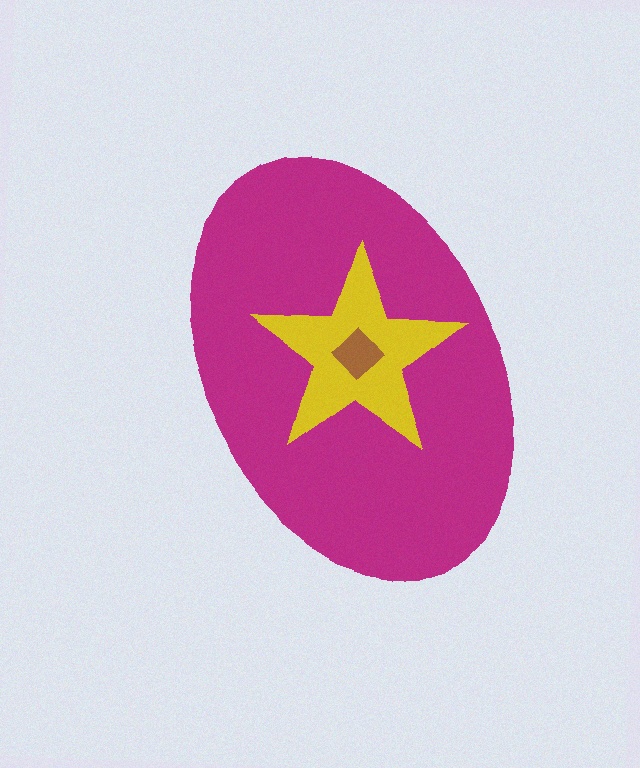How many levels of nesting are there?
3.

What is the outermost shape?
The magenta ellipse.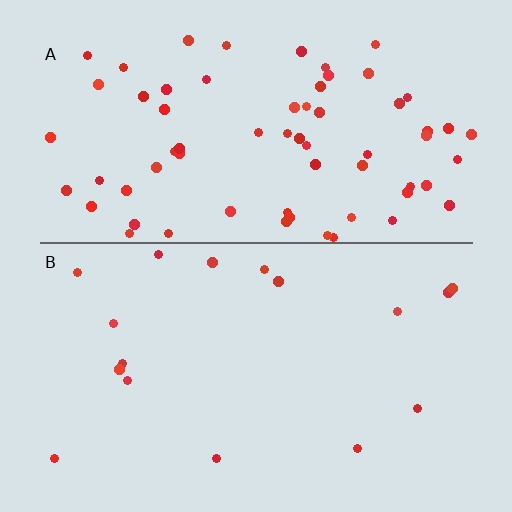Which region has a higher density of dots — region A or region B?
A (the top).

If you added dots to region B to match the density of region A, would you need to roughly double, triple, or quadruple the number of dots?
Approximately quadruple.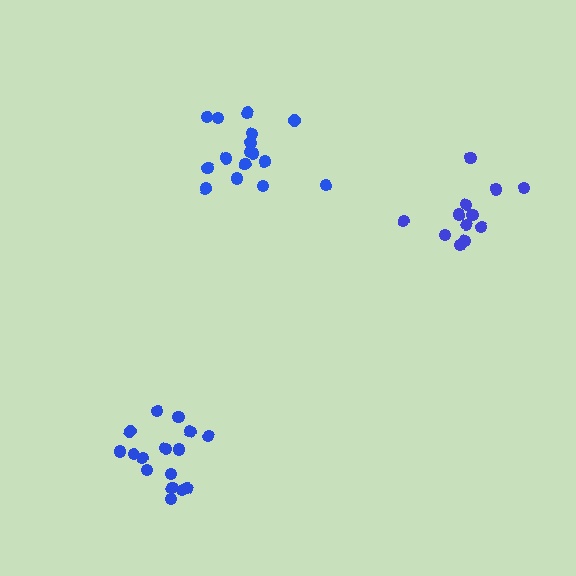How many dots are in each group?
Group 1: 12 dots, Group 2: 16 dots, Group 3: 16 dots (44 total).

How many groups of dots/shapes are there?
There are 3 groups.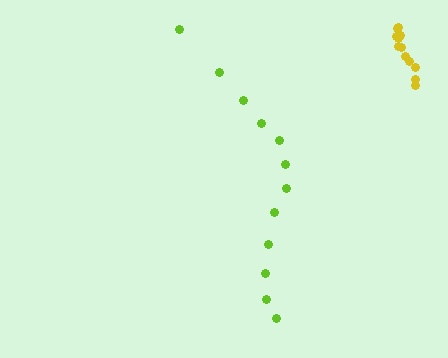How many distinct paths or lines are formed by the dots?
There are 2 distinct paths.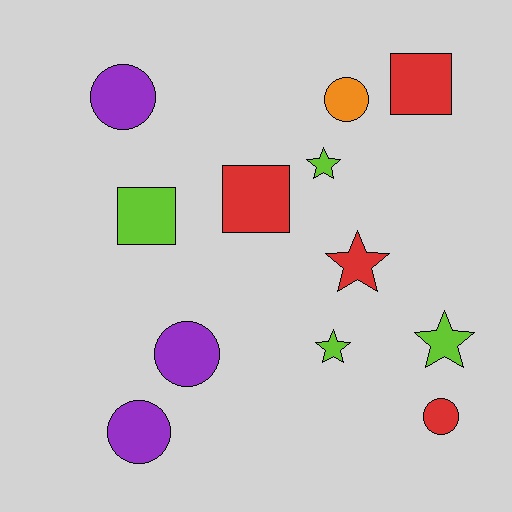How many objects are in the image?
There are 12 objects.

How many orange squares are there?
There are no orange squares.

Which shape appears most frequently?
Circle, with 5 objects.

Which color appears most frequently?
Red, with 4 objects.